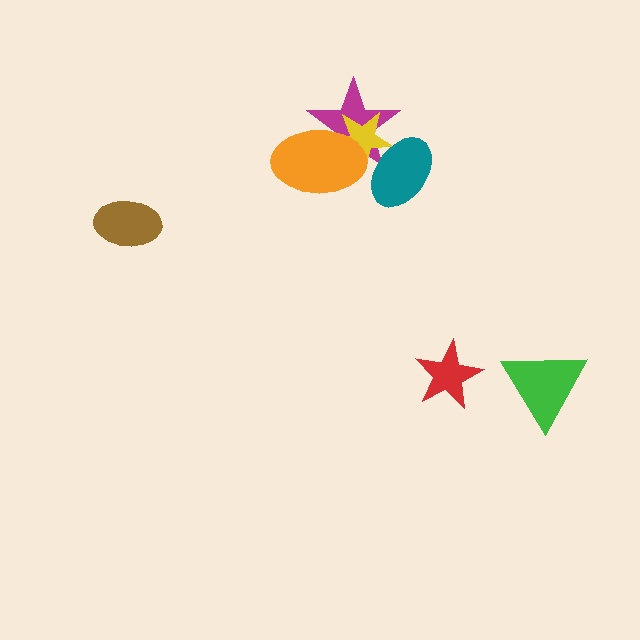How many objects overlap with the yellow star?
3 objects overlap with the yellow star.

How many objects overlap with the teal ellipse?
2 objects overlap with the teal ellipse.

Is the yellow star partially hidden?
Yes, it is partially covered by another shape.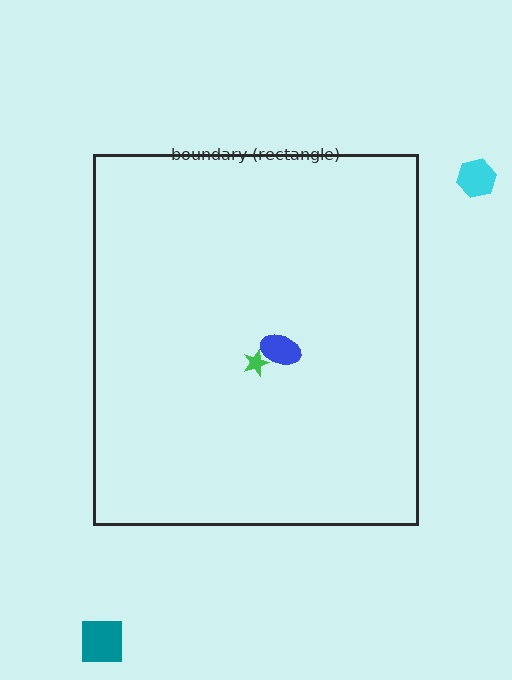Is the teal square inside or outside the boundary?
Outside.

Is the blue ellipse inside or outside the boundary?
Inside.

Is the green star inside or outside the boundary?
Inside.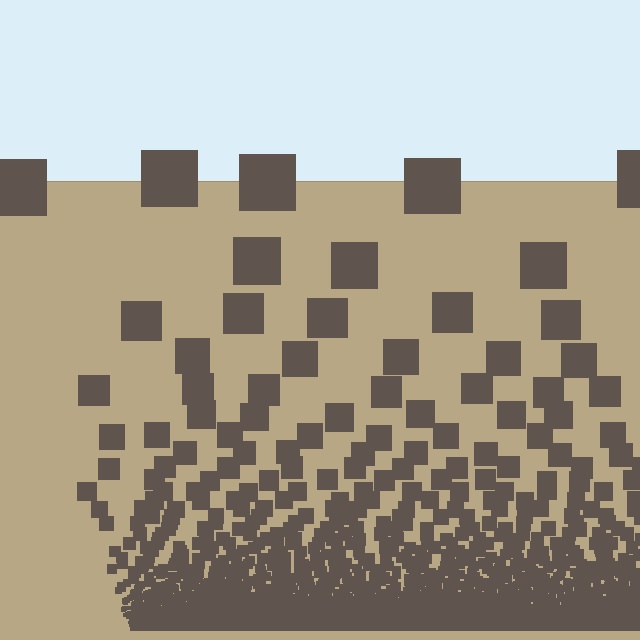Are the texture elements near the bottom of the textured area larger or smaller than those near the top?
Smaller. The gradient is inverted — elements near the bottom are smaller and denser.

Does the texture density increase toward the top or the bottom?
Density increases toward the bottom.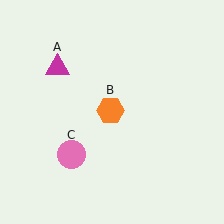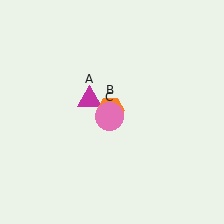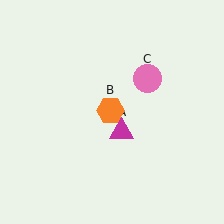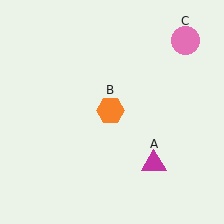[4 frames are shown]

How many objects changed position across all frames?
2 objects changed position: magenta triangle (object A), pink circle (object C).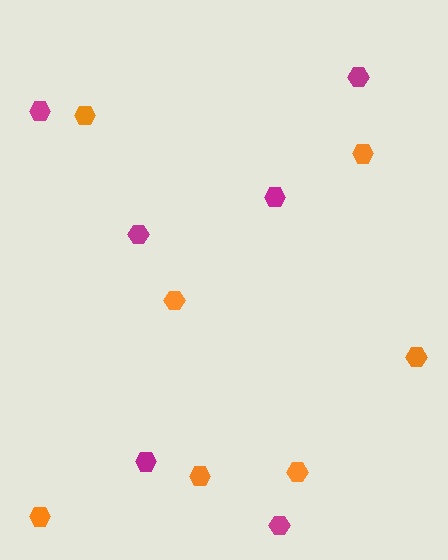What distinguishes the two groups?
There are 2 groups: one group of magenta hexagons (6) and one group of orange hexagons (7).